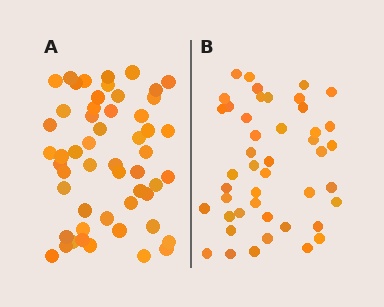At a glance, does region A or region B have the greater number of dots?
Region A (the left region) has more dots.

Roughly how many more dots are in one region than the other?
Region A has roughly 8 or so more dots than region B.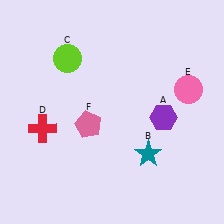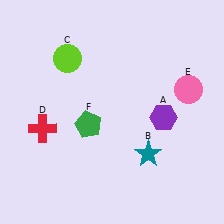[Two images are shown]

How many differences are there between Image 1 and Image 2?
There is 1 difference between the two images.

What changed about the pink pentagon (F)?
In Image 1, F is pink. In Image 2, it changed to green.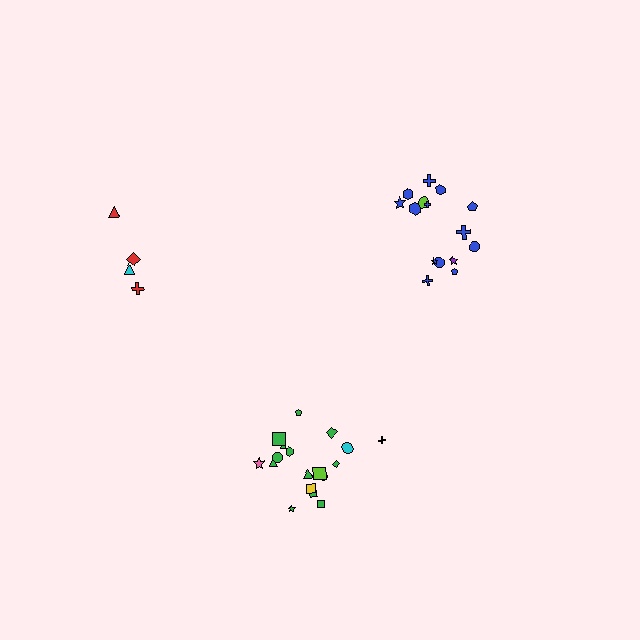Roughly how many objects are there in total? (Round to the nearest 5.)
Roughly 35 objects in total.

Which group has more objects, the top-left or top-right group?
The top-right group.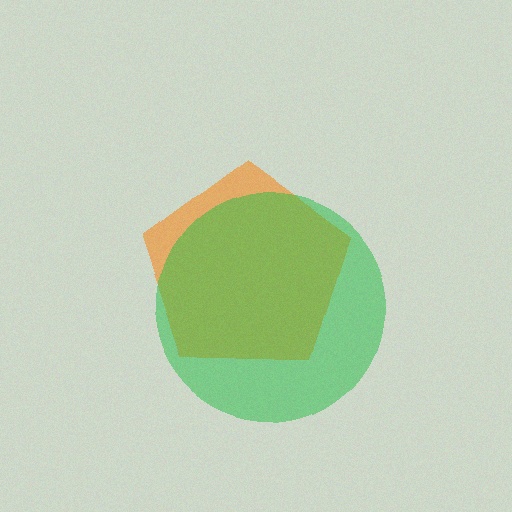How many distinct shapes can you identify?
There are 2 distinct shapes: an orange pentagon, a green circle.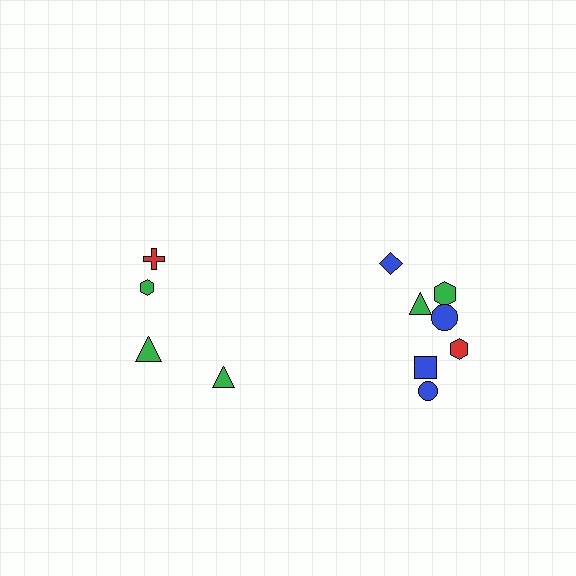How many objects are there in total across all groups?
There are 11 objects.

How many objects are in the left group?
There are 4 objects.